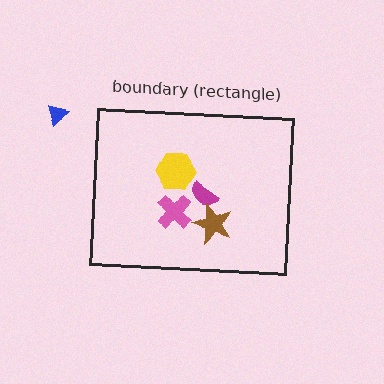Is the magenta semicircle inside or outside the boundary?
Inside.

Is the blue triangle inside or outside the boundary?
Outside.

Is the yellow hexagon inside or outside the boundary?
Inside.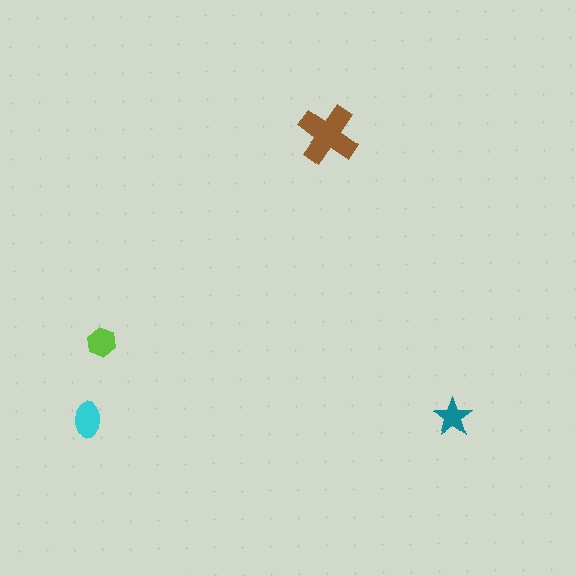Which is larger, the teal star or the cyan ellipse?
The cyan ellipse.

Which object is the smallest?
The teal star.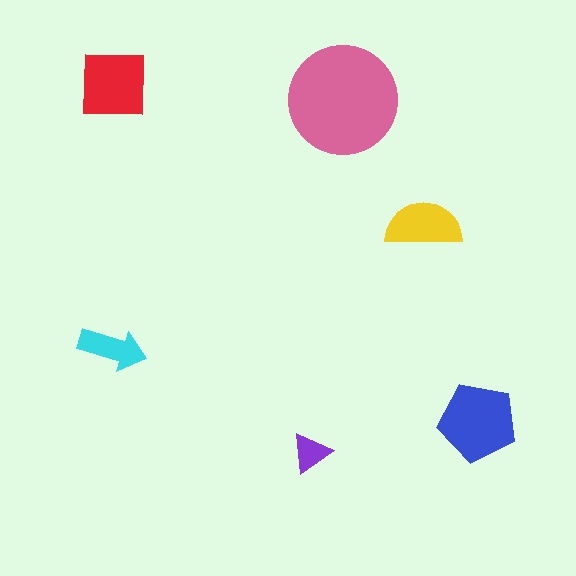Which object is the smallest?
The purple triangle.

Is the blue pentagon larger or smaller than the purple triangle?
Larger.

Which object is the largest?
The pink circle.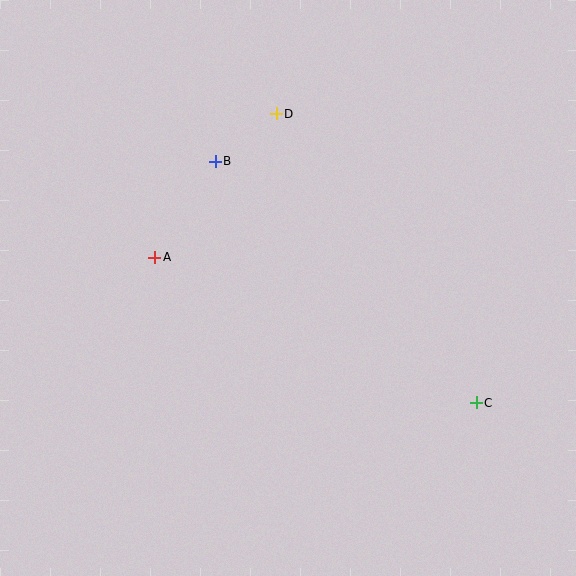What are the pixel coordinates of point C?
Point C is at (476, 403).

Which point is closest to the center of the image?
Point A at (155, 257) is closest to the center.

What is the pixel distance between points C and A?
The distance between C and A is 353 pixels.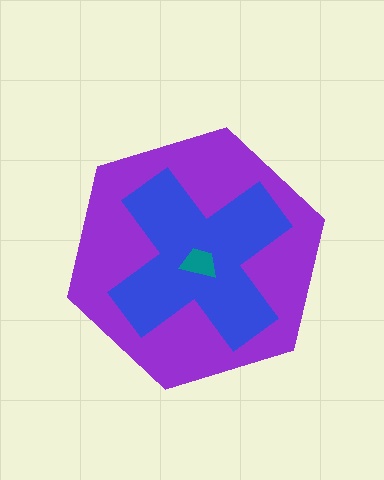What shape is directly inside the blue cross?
The teal trapezoid.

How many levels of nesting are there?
3.